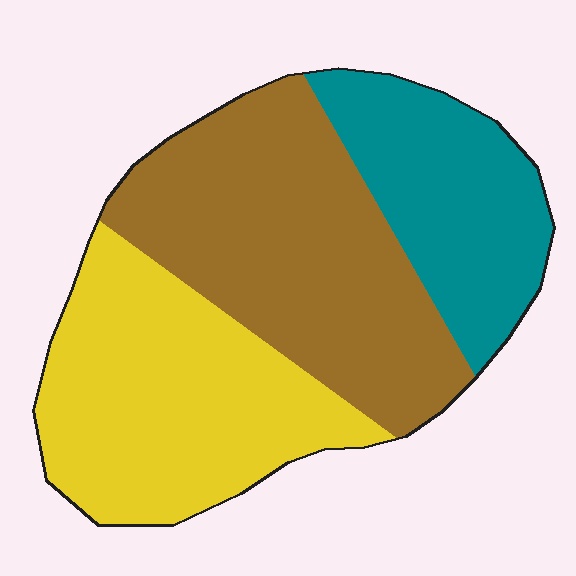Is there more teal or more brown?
Brown.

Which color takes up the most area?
Brown, at roughly 40%.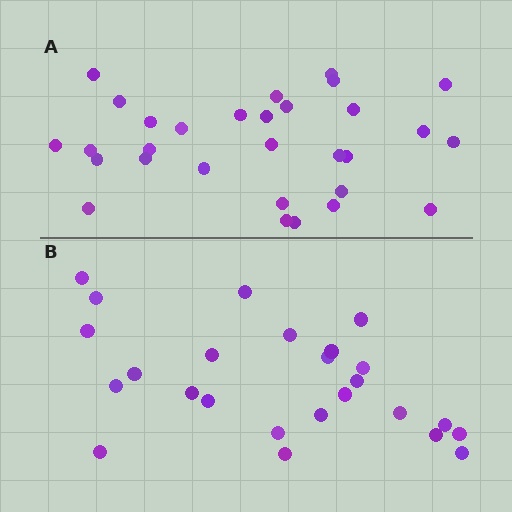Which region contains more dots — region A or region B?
Region A (the top region) has more dots.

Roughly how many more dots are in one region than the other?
Region A has about 5 more dots than region B.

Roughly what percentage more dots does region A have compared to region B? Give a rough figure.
About 20% more.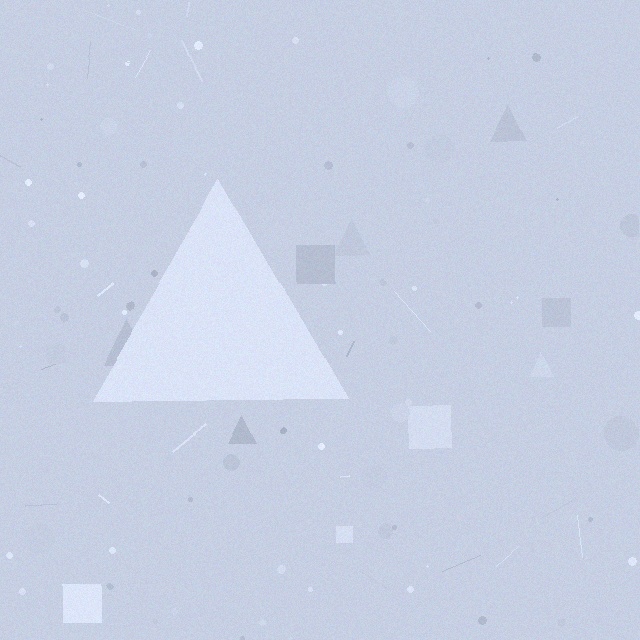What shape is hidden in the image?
A triangle is hidden in the image.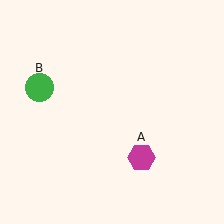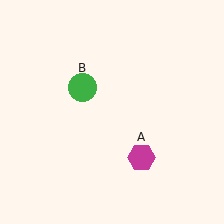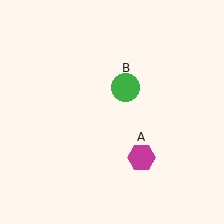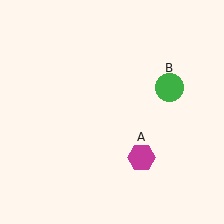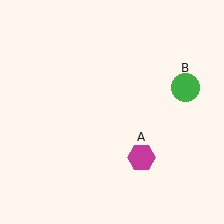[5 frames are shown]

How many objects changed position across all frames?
1 object changed position: green circle (object B).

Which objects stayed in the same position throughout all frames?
Magenta hexagon (object A) remained stationary.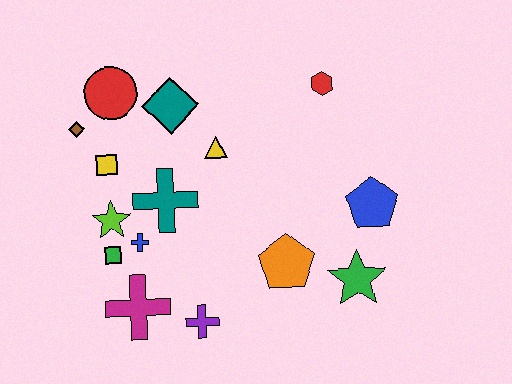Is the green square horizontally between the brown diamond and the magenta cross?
Yes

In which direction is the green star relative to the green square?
The green star is to the right of the green square.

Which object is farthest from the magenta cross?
The red hexagon is farthest from the magenta cross.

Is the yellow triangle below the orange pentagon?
No